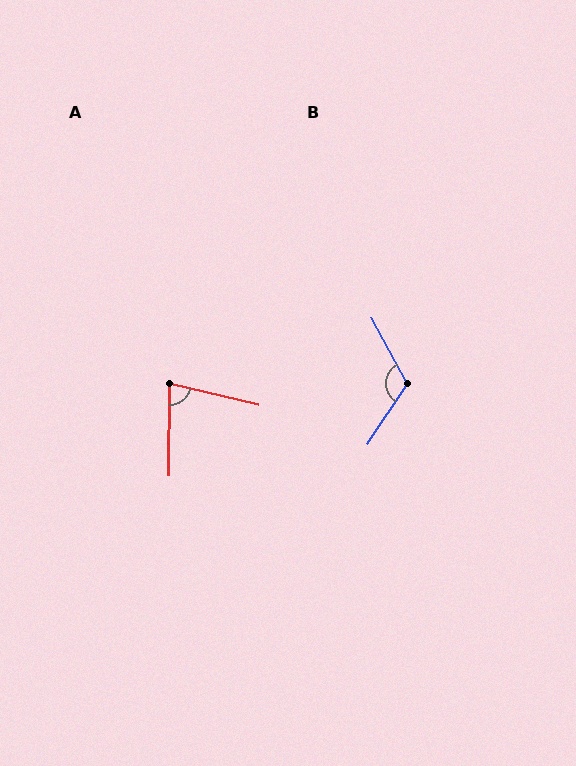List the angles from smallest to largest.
A (77°), B (118°).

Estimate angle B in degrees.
Approximately 118 degrees.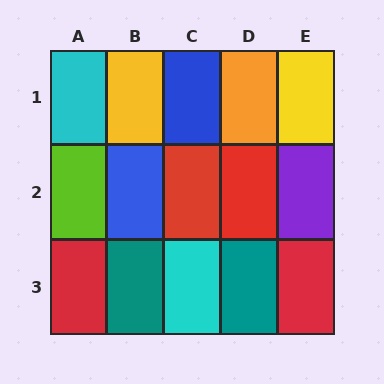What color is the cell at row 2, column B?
Blue.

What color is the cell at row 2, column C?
Red.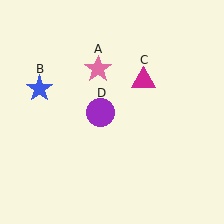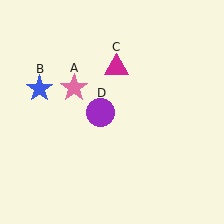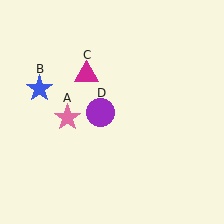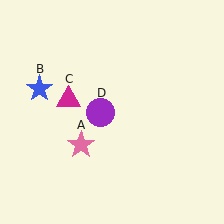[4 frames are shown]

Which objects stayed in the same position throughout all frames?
Blue star (object B) and purple circle (object D) remained stationary.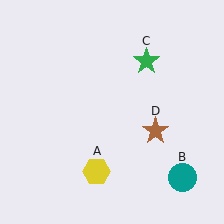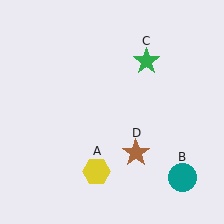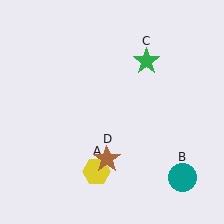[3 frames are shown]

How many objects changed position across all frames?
1 object changed position: brown star (object D).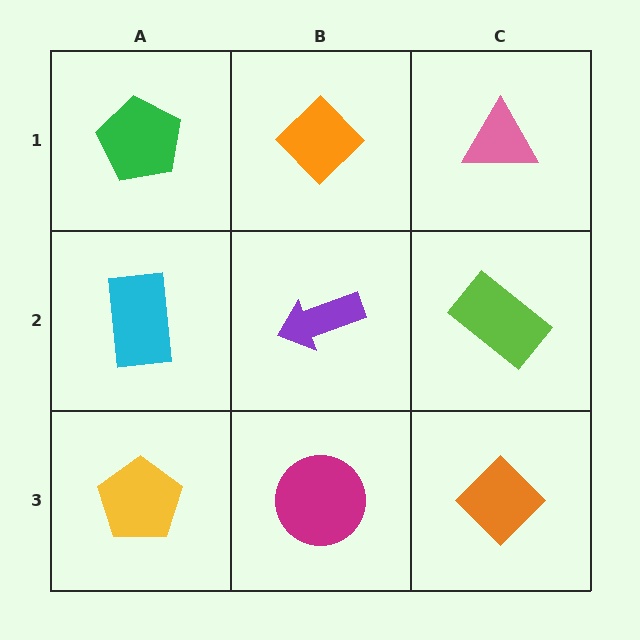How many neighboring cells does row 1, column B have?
3.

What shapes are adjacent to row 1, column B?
A purple arrow (row 2, column B), a green pentagon (row 1, column A), a pink triangle (row 1, column C).